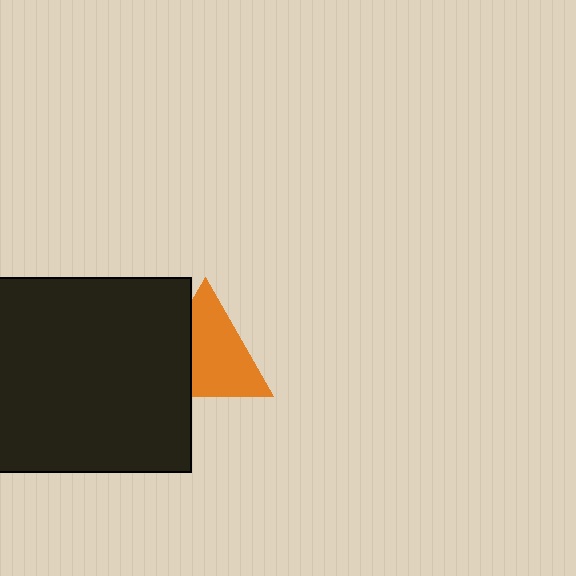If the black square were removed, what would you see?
You would see the complete orange triangle.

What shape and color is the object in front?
The object in front is a black square.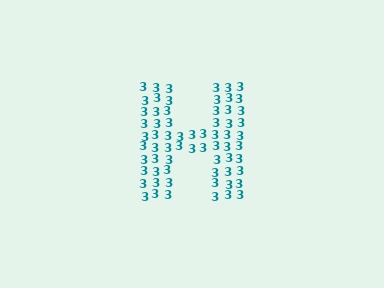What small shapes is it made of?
It is made of small digit 3's.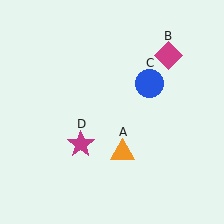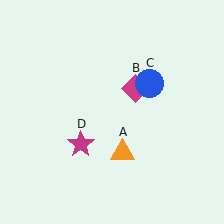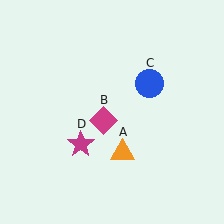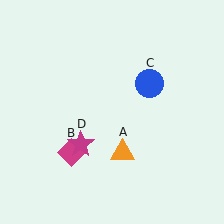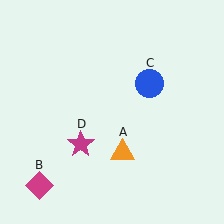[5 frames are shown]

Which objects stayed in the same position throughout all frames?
Orange triangle (object A) and blue circle (object C) and magenta star (object D) remained stationary.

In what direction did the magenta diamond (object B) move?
The magenta diamond (object B) moved down and to the left.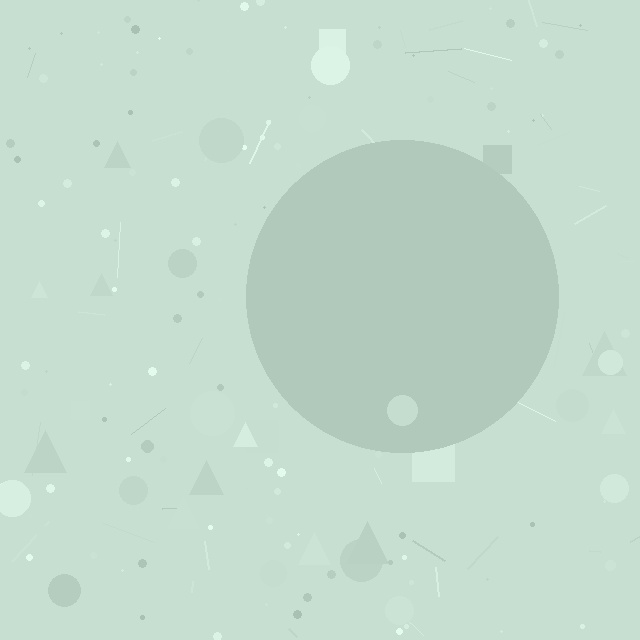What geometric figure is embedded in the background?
A circle is embedded in the background.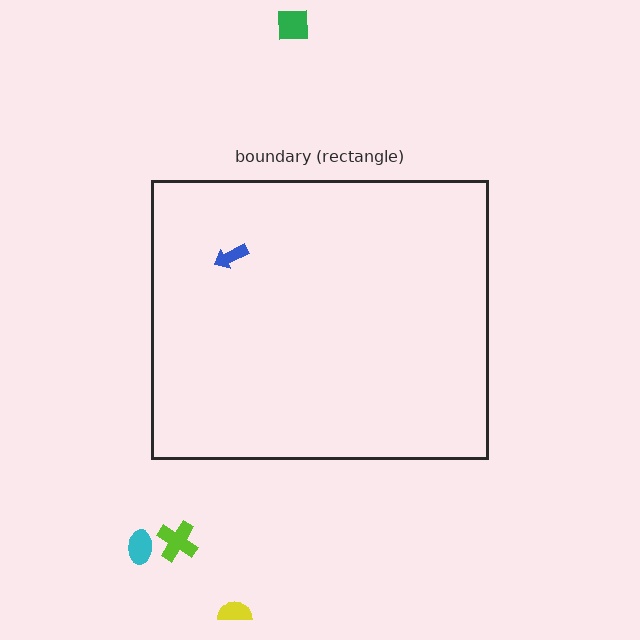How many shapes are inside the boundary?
1 inside, 4 outside.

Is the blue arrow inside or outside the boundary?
Inside.